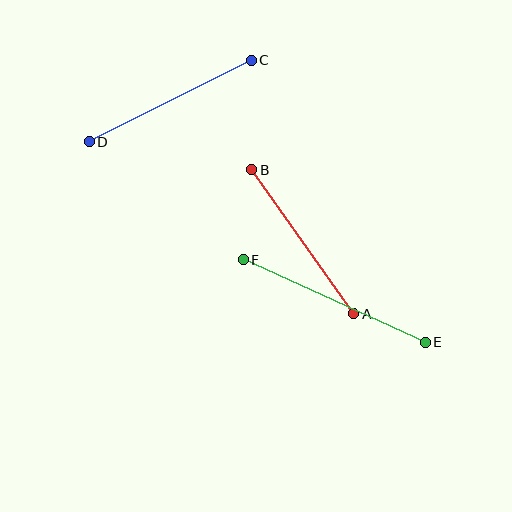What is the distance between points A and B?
The distance is approximately 177 pixels.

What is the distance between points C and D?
The distance is approximately 182 pixels.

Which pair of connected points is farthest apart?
Points E and F are farthest apart.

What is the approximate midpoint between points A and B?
The midpoint is at approximately (303, 242) pixels.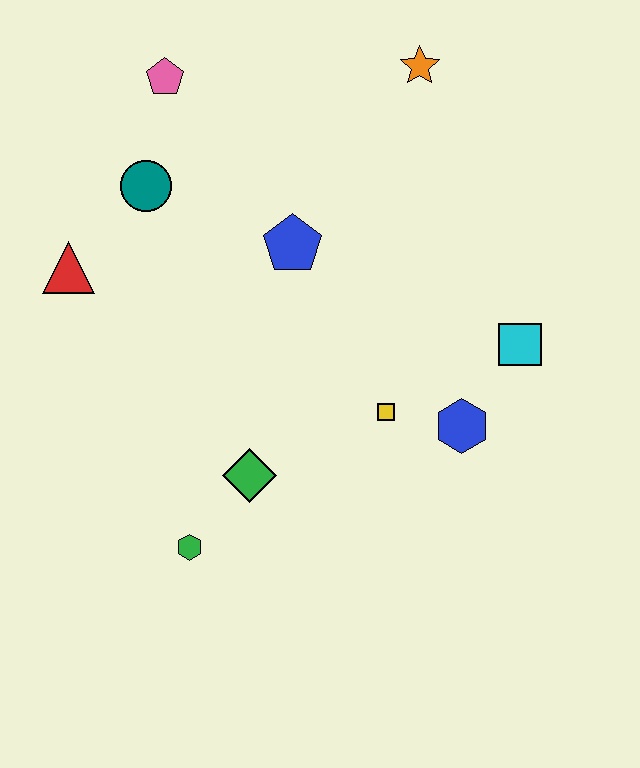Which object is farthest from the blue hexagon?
The pink pentagon is farthest from the blue hexagon.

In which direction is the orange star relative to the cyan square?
The orange star is above the cyan square.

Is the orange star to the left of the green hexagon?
No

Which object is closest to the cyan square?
The blue hexagon is closest to the cyan square.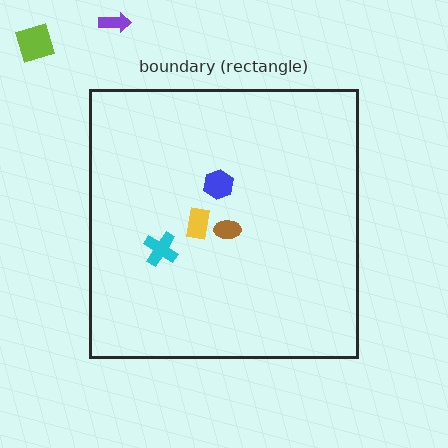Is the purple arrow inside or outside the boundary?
Outside.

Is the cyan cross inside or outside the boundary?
Inside.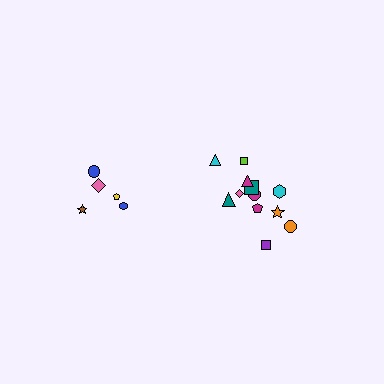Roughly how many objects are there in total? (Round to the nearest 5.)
Roughly 15 objects in total.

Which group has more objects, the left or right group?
The right group.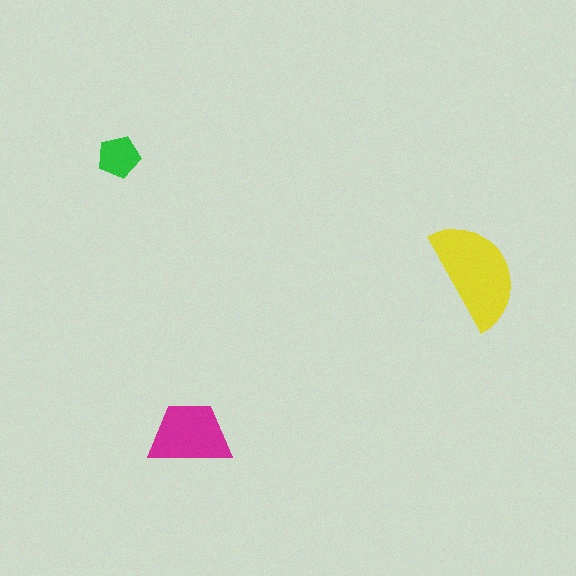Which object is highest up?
The green pentagon is topmost.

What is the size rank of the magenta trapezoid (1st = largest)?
2nd.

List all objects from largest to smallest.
The yellow semicircle, the magenta trapezoid, the green pentagon.